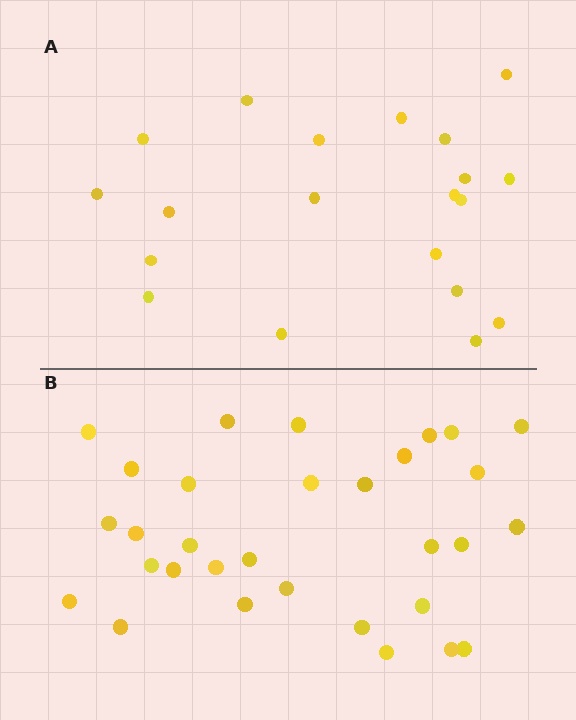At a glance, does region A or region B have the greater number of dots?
Region B (the bottom region) has more dots.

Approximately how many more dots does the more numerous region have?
Region B has roughly 12 or so more dots than region A.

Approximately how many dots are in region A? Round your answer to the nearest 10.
About 20 dots.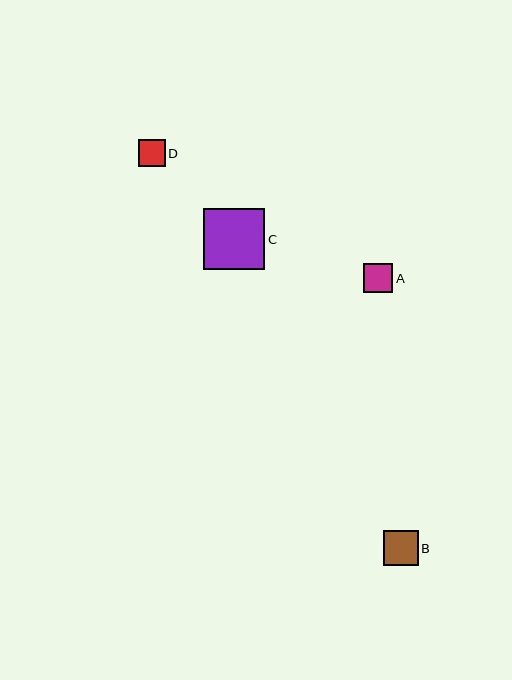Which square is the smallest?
Square D is the smallest with a size of approximately 27 pixels.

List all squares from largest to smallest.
From largest to smallest: C, B, A, D.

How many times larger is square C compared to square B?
Square C is approximately 1.8 times the size of square B.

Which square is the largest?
Square C is the largest with a size of approximately 61 pixels.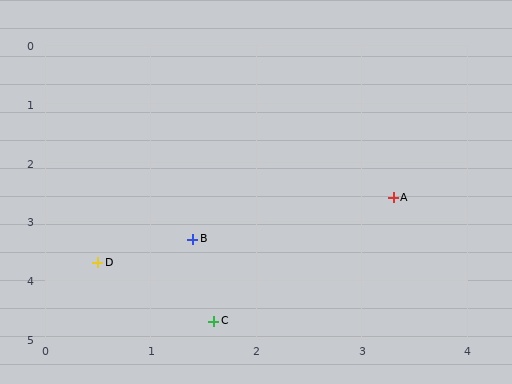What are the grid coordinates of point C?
Point C is at approximately (1.6, 4.7).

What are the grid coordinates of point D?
Point D is at approximately (0.5, 3.7).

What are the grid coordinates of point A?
Point A is at approximately (3.3, 2.6).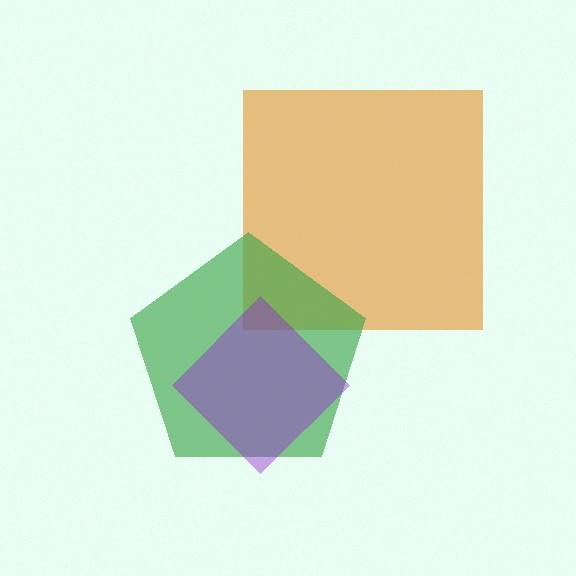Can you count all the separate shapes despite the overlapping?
Yes, there are 3 separate shapes.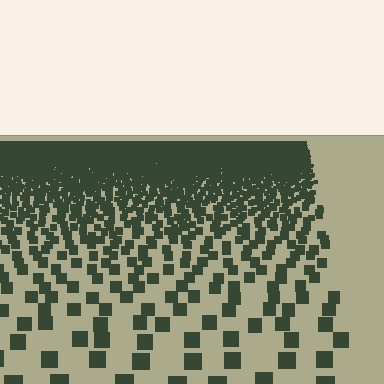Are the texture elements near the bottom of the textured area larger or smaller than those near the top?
Larger. Near the bottom, elements are closer to the viewer and appear at a bigger on-screen size.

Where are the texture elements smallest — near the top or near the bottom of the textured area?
Near the top.